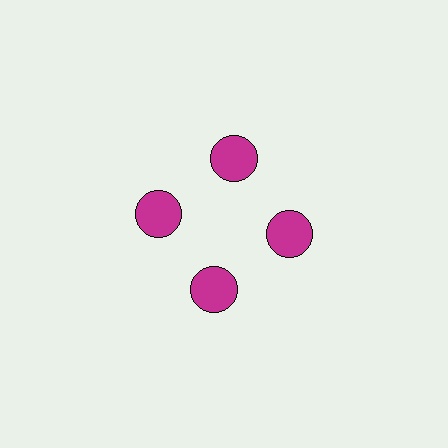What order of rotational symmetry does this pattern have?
This pattern has 4-fold rotational symmetry.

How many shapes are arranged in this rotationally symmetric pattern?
There are 4 shapes, arranged in 4 groups of 1.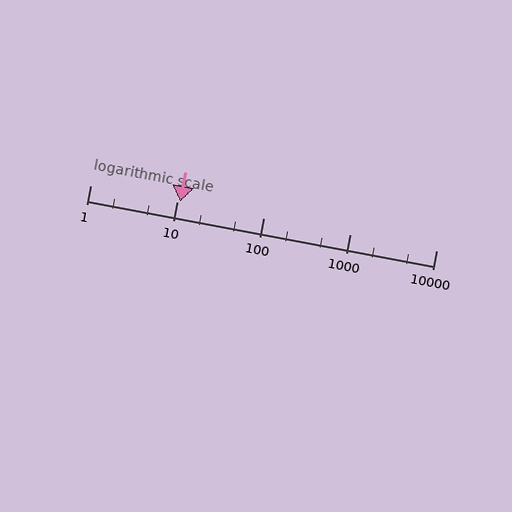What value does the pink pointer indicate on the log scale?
The pointer indicates approximately 11.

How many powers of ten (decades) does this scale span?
The scale spans 4 decades, from 1 to 10000.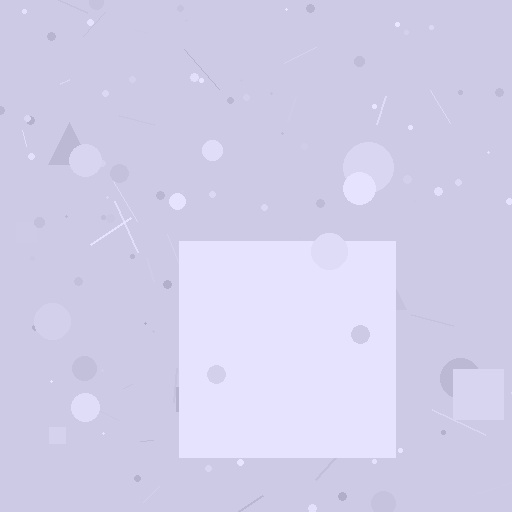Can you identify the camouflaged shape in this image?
The camouflaged shape is a square.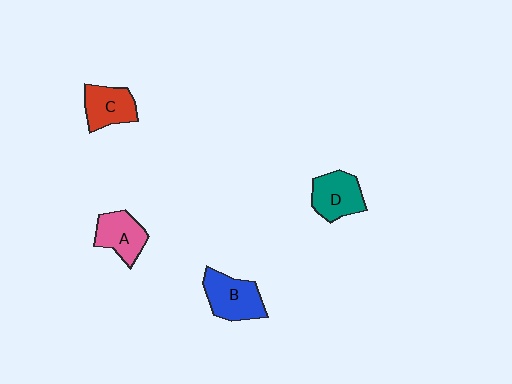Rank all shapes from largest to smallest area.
From largest to smallest: B (blue), D (teal), A (pink), C (red).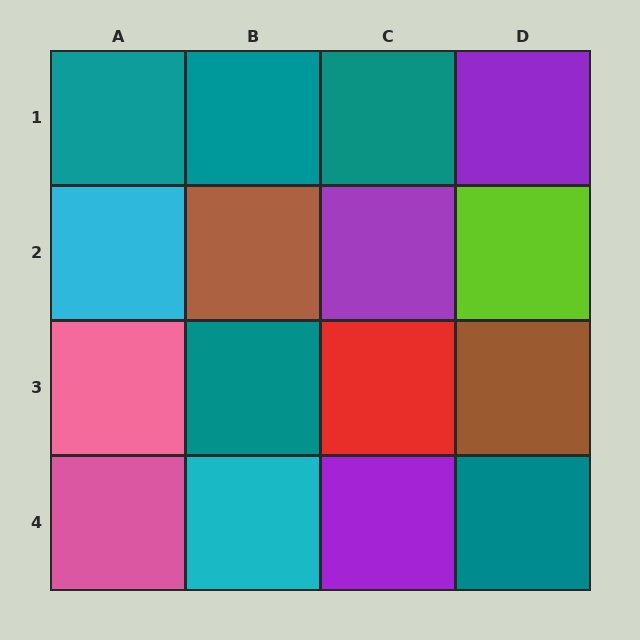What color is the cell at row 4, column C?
Purple.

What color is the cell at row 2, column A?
Cyan.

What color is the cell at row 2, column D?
Lime.